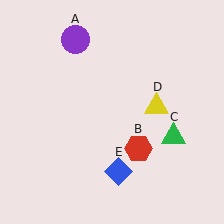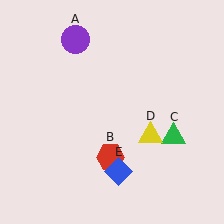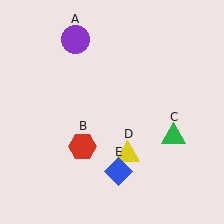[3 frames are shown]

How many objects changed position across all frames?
2 objects changed position: red hexagon (object B), yellow triangle (object D).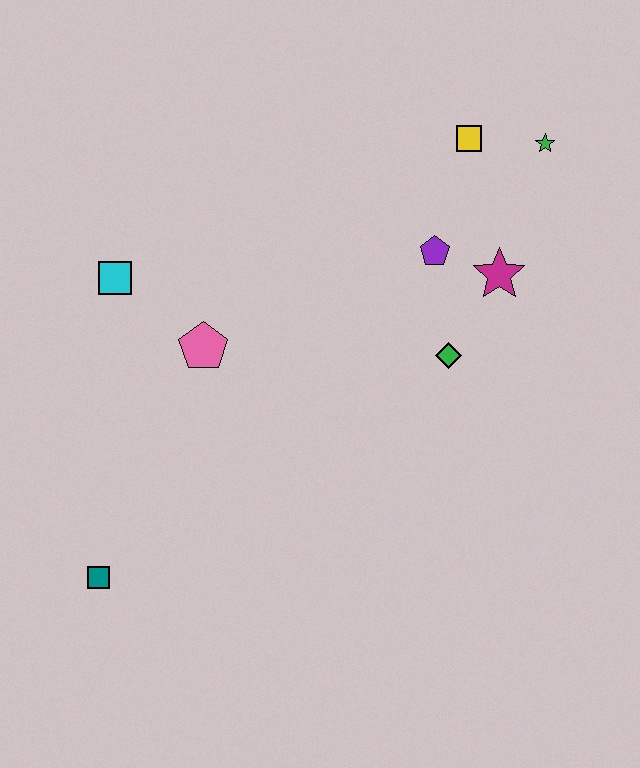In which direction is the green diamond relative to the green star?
The green diamond is below the green star.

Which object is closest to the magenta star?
The purple pentagon is closest to the magenta star.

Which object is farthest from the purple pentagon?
The teal square is farthest from the purple pentagon.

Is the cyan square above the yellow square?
No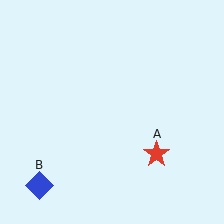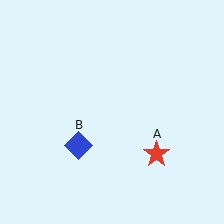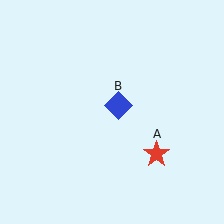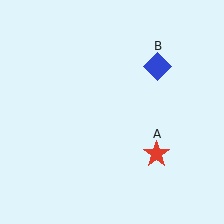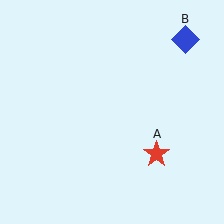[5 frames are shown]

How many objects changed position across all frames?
1 object changed position: blue diamond (object B).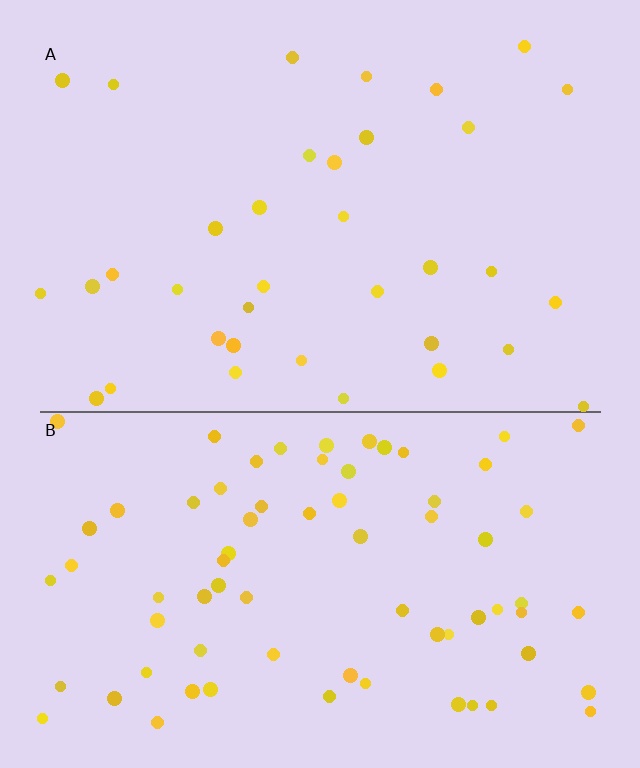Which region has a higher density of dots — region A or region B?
B (the bottom).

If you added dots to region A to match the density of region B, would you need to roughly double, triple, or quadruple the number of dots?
Approximately double.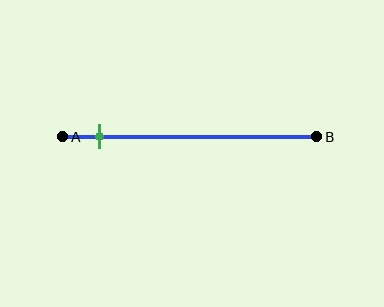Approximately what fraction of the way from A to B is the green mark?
The green mark is approximately 15% of the way from A to B.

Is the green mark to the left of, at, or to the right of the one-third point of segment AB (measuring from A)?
The green mark is to the left of the one-third point of segment AB.